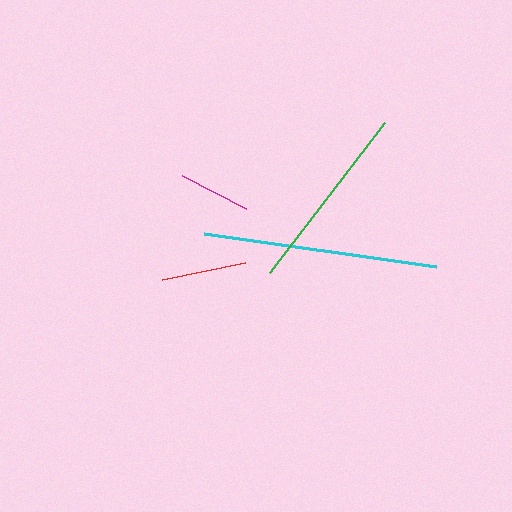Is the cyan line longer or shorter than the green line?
The cyan line is longer than the green line.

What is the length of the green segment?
The green segment is approximately 189 pixels long.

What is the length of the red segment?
The red segment is approximately 85 pixels long.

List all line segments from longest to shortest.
From longest to shortest: cyan, green, red, magenta.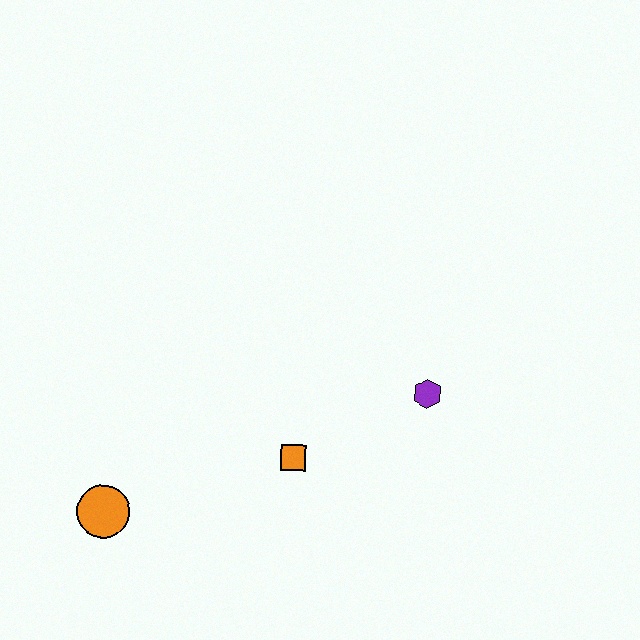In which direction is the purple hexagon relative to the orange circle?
The purple hexagon is to the right of the orange circle.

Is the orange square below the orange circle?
No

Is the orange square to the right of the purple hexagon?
No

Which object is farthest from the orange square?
The orange circle is farthest from the orange square.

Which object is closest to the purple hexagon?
The orange square is closest to the purple hexagon.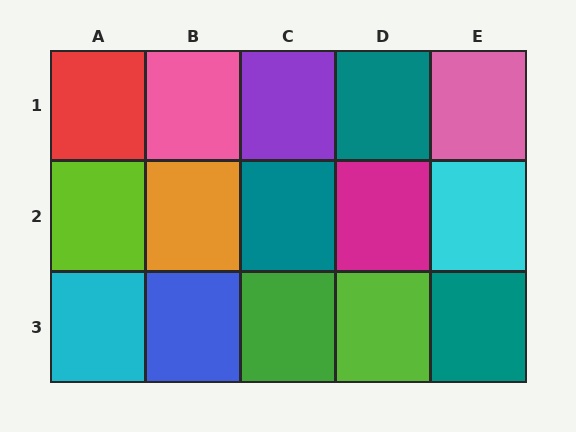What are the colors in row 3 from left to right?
Cyan, blue, green, lime, teal.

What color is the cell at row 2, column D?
Magenta.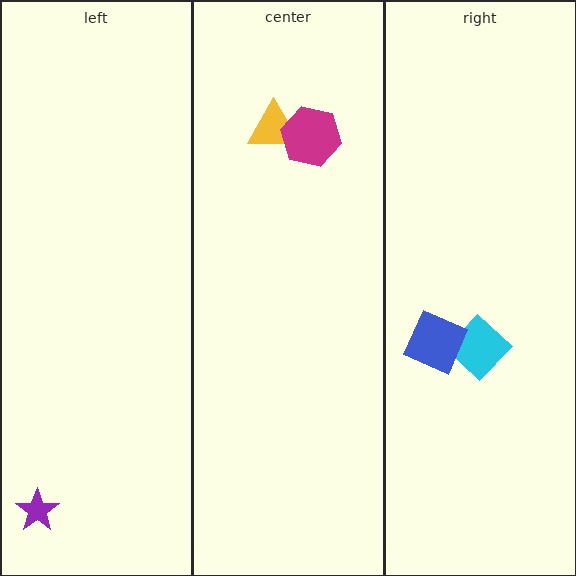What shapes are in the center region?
The yellow triangle, the magenta hexagon.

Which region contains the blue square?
The right region.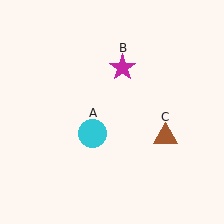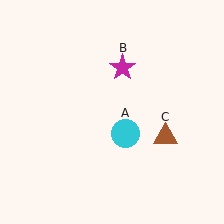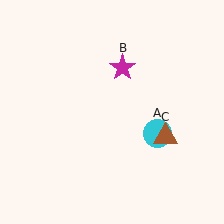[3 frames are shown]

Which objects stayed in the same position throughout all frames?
Magenta star (object B) and brown triangle (object C) remained stationary.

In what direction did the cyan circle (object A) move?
The cyan circle (object A) moved right.